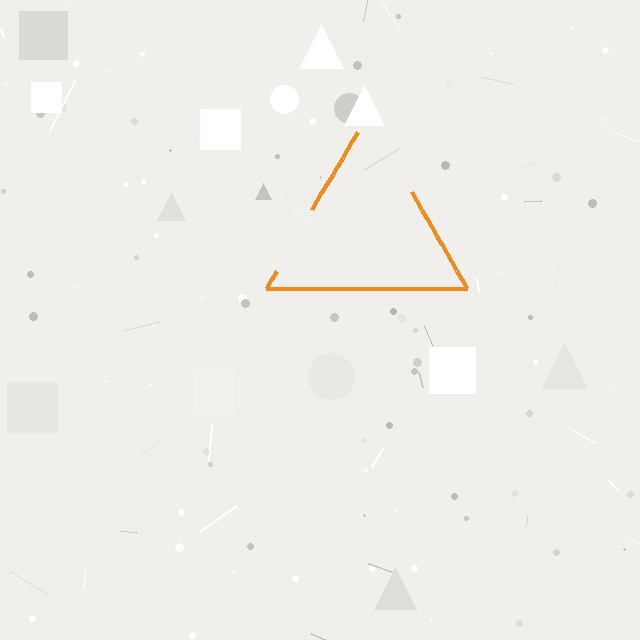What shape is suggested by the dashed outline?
The dashed outline suggests a triangle.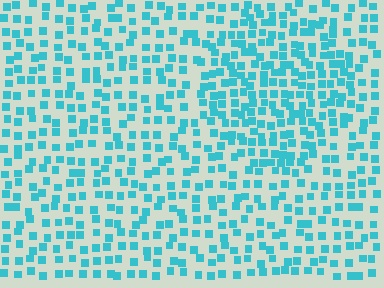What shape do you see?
I see a circle.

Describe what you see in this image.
The image contains small cyan elements arranged at two different densities. A circle-shaped region is visible where the elements are more densely packed than the surrounding area.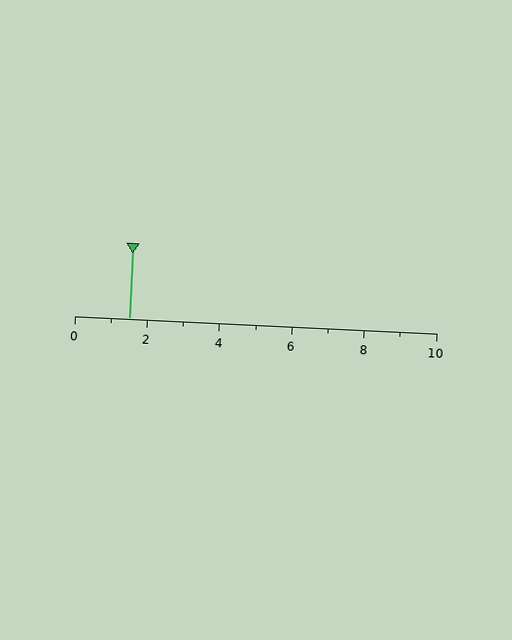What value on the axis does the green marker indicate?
The marker indicates approximately 1.5.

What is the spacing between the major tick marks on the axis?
The major ticks are spaced 2 apart.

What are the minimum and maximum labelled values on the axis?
The axis runs from 0 to 10.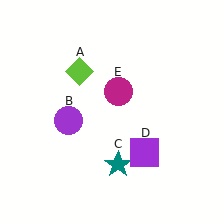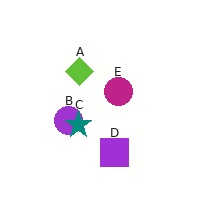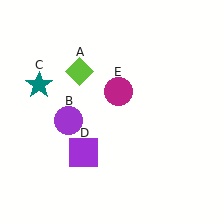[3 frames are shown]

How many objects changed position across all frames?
2 objects changed position: teal star (object C), purple square (object D).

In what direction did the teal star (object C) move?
The teal star (object C) moved up and to the left.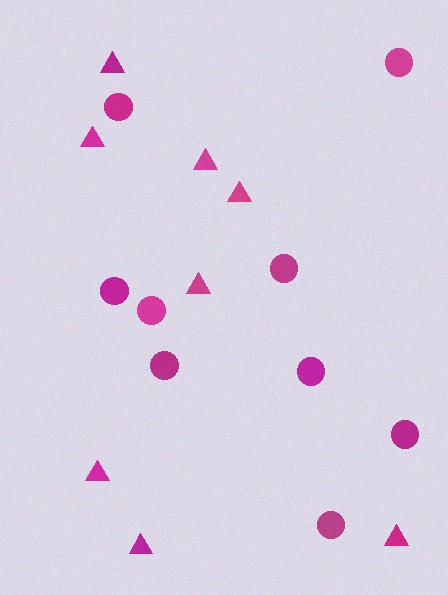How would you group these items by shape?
There are 2 groups: one group of circles (9) and one group of triangles (8).